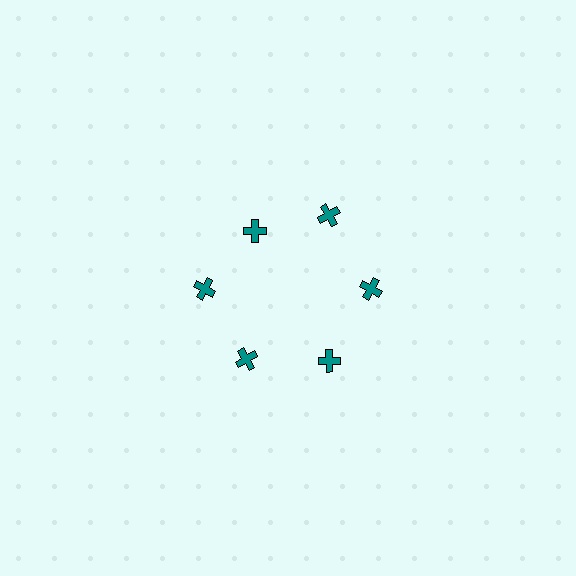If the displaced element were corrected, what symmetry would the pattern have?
It would have 6-fold rotational symmetry — the pattern would map onto itself every 60 degrees.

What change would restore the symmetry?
The symmetry would be restored by moving it outward, back onto the ring so that all 6 crosses sit at equal angles and equal distance from the center.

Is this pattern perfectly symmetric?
No. The 6 teal crosses are arranged in a ring, but one element near the 11 o'clock position is pulled inward toward the center, breaking the 6-fold rotational symmetry.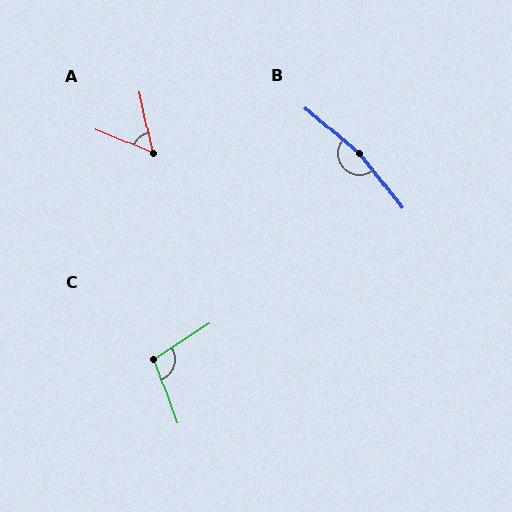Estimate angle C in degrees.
Approximately 103 degrees.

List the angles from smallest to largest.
A (55°), C (103°), B (168°).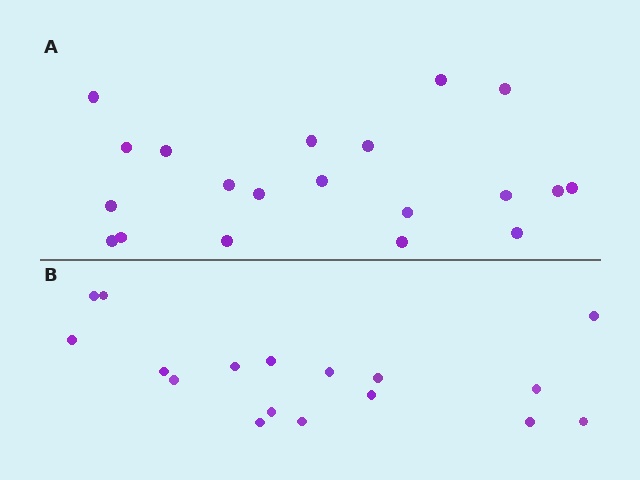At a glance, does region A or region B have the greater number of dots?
Region A (the top region) has more dots.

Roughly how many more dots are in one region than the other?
Region A has just a few more — roughly 2 or 3 more dots than region B.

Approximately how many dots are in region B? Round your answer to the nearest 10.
About 20 dots. (The exact count is 17, which rounds to 20.)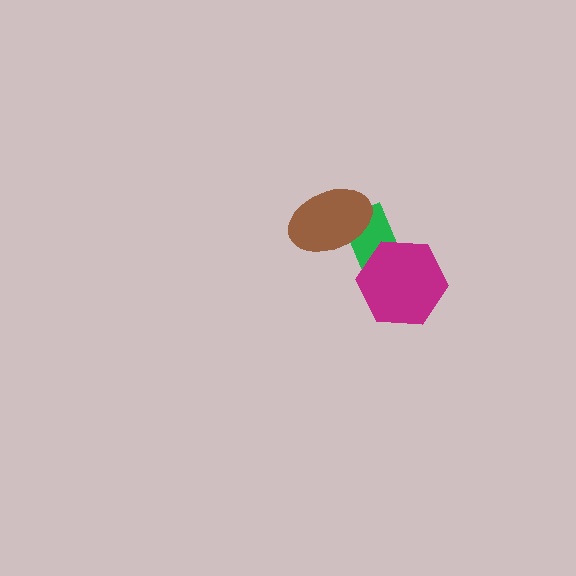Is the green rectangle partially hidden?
Yes, it is partially covered by another shape.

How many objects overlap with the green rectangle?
2 objects overlap with the green rectangle.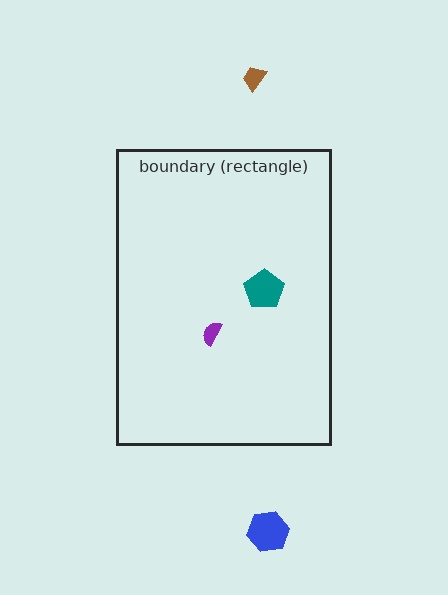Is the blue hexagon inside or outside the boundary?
Outside.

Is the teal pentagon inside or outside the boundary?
Inside.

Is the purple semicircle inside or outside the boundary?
Inside.